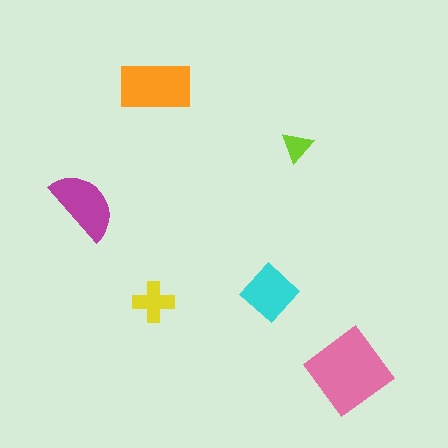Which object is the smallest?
The lime triangle.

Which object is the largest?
The pink diamond.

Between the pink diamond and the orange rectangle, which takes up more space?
The pink diamond.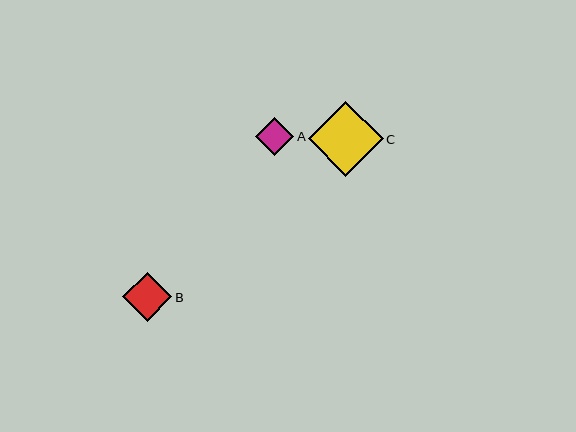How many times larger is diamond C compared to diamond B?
Diamond C is approximately 1.5 times the size of diamond B.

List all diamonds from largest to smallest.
From largest to smallest: C, B, A.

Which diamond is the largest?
Diamond C is the largest with a size of approximately 75 pixels.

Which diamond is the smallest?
Diamond A is the smallest with a size of approximately 38 pixels.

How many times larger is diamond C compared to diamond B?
Diamond C is approximately 1.5 times the size of diamond B.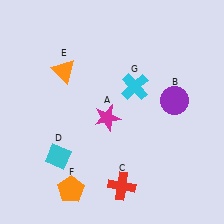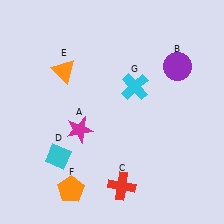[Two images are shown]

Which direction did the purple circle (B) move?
The purple circle (B) moved up.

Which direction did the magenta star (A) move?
The magenta star (A) moved left.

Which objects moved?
The objects that moved are: the magenta star (A), the purple circle (B).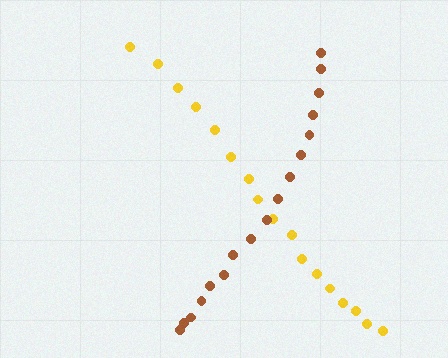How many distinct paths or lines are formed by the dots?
There are 2 distinct paths.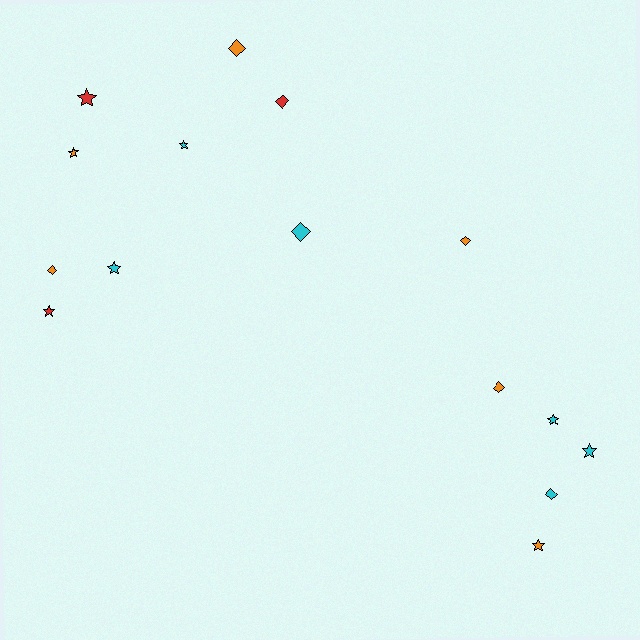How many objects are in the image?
There are 15 objects.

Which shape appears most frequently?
Star, with 8 objects.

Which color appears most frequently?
Orange, with 6 objects.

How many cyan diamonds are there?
There are 2 cyan diamonds.